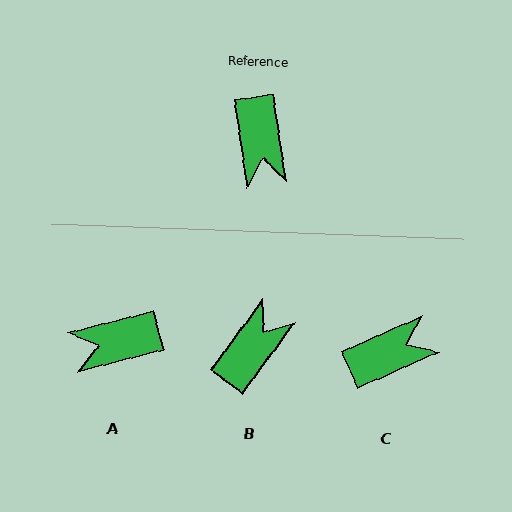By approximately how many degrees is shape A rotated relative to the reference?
Approximately 84 degrees clockwise.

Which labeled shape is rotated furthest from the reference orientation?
B, about 135 degrees away.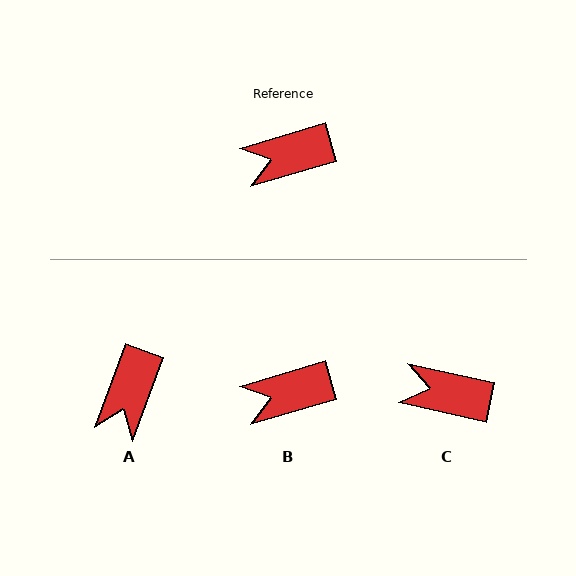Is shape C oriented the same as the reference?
No, it is off by about 29 degrees.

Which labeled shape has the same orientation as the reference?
B.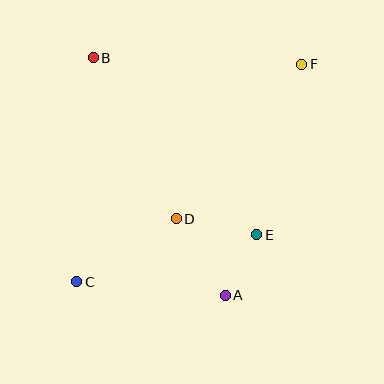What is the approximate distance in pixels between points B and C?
The distance between B and C is approximately 224 pixels.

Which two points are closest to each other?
Points A and E are closest to each other.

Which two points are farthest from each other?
Points C and F are farthest from each other.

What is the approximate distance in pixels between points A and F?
The distance between A and F is approximately 243 pixels.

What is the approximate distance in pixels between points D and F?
The distance between D and F is approximately 199 pixels.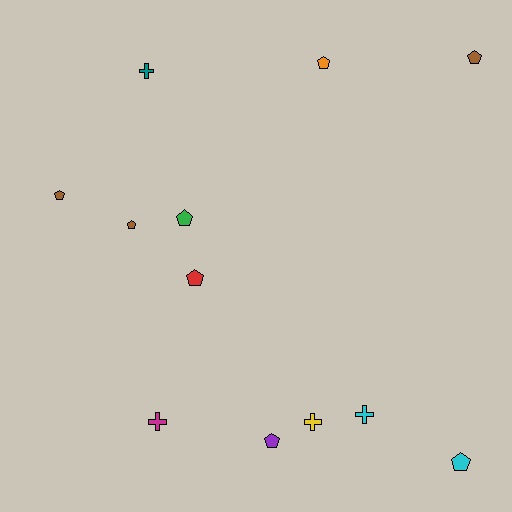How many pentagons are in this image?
There are 8 pentagons.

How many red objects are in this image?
There is 1 red object.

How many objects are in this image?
There are 12 objects.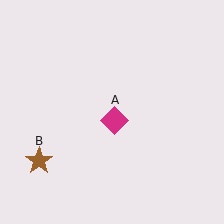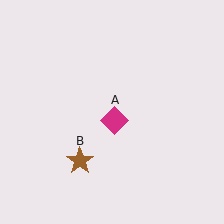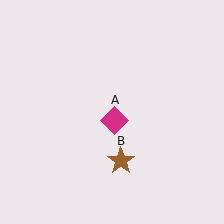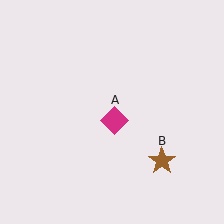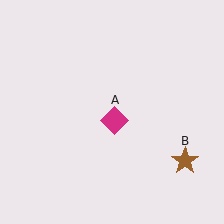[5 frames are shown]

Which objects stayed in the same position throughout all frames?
Magenta diamond (object A) remained stationary.